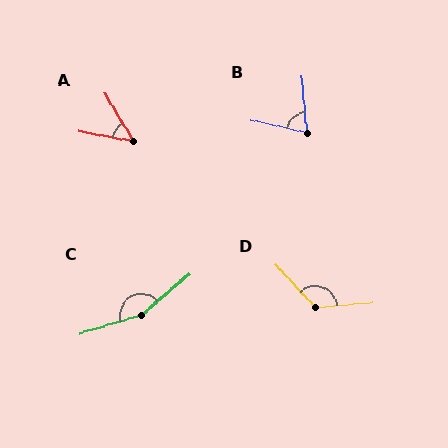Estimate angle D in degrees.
Approximately 128 degrees.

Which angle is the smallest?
A, at approximately 49 degrees.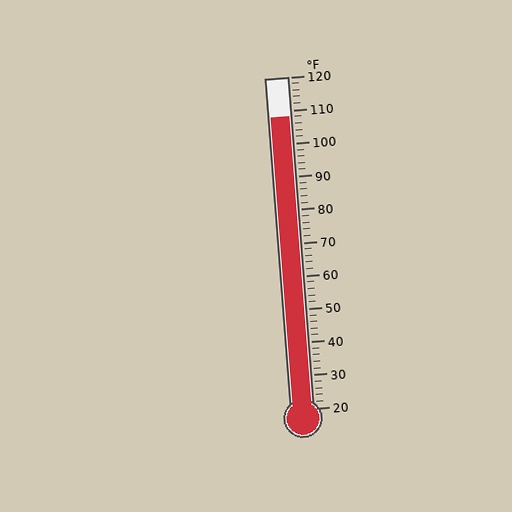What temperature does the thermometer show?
The thermometer shows approximately 108°F.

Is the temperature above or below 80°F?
The temperature is above 80°F.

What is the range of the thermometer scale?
The thermometer scale ranges from 20°F to 120°F.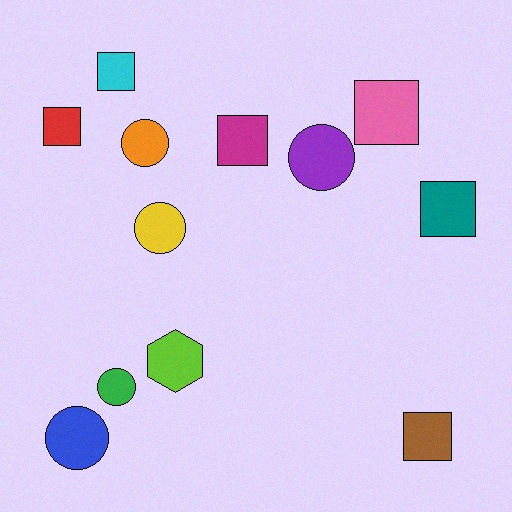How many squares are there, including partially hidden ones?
There are 6 squares.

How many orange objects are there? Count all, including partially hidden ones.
There is 1 orange object.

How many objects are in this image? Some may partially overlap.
There are 12 objects.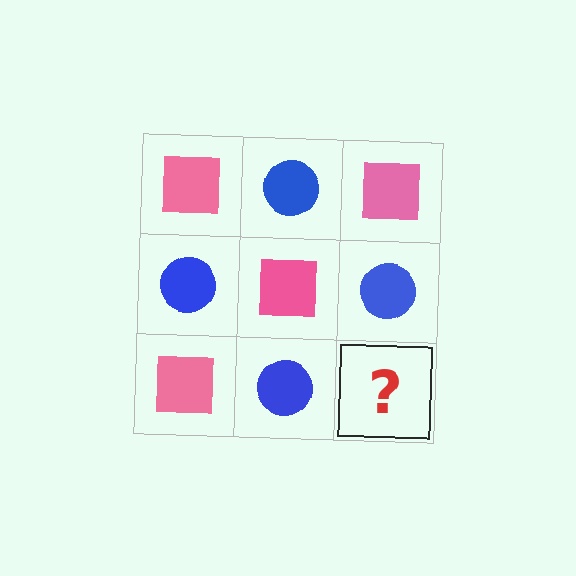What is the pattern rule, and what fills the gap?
The rule is that it alternates pink square and blue circle in a checkerboard pattern. The gap should be filled with a pink square.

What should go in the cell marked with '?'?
The missing cell should contain a pink square.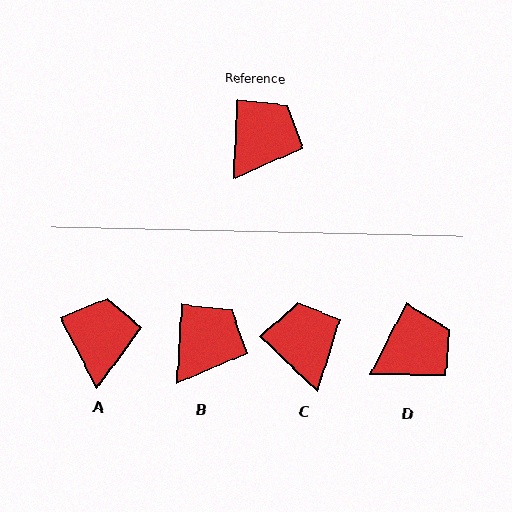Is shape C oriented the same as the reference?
No, it is off by about 49 degrees.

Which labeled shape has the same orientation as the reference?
B.